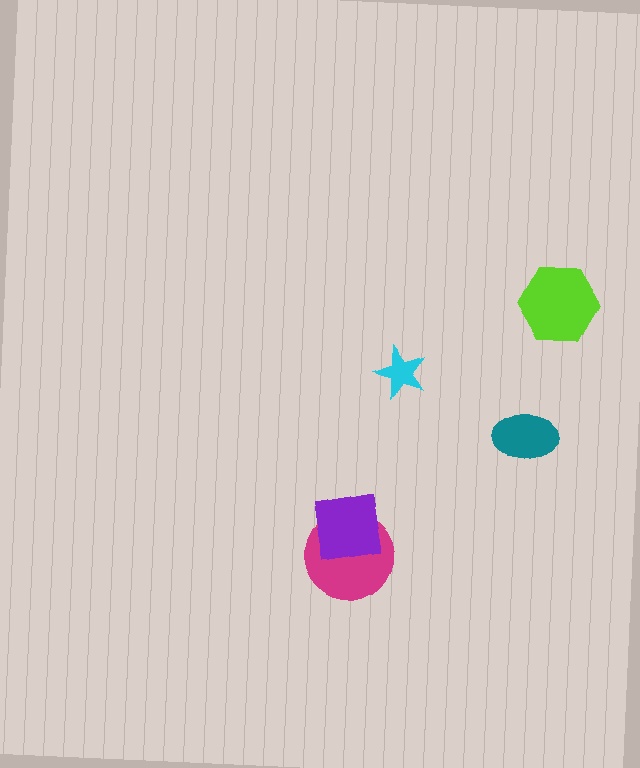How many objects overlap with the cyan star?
0 objects overlap with the cyan star.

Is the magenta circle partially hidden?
Yes, it is partially covered by another shape.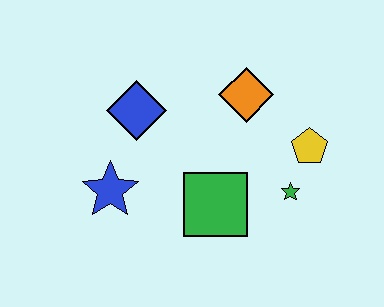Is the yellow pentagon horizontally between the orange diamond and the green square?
No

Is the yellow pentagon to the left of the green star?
No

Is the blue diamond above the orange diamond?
No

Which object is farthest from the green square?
The blue diamond is farthest from the green square.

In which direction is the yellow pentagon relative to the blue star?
The yellow pentagon is to the right of the blue star.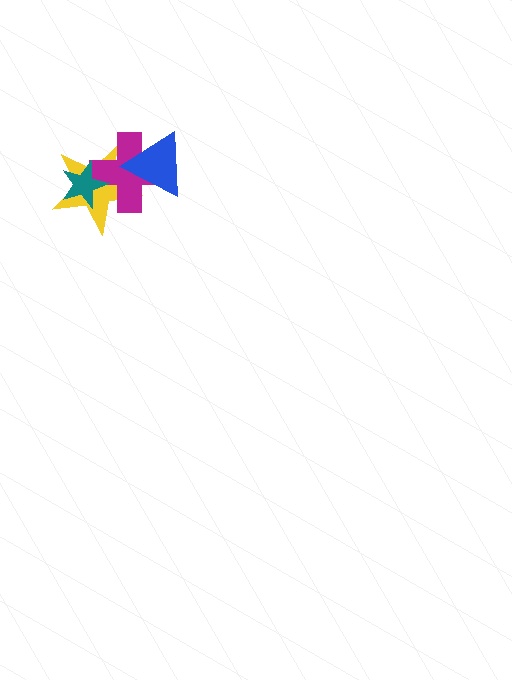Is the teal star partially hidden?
No, no other shape covers it.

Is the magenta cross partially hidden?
Yes, it is partially covered by another shape.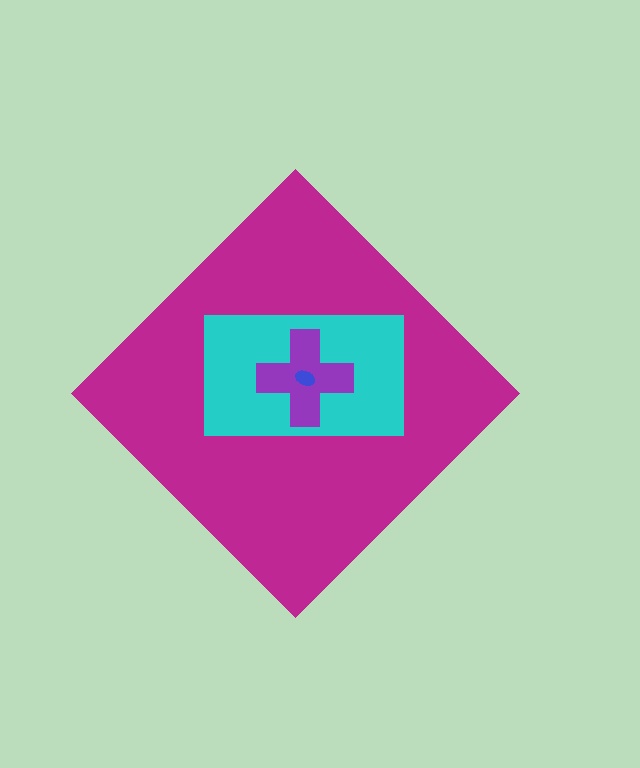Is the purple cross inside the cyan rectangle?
Yes.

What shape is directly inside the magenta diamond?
The cyan rectangle.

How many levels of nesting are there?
4.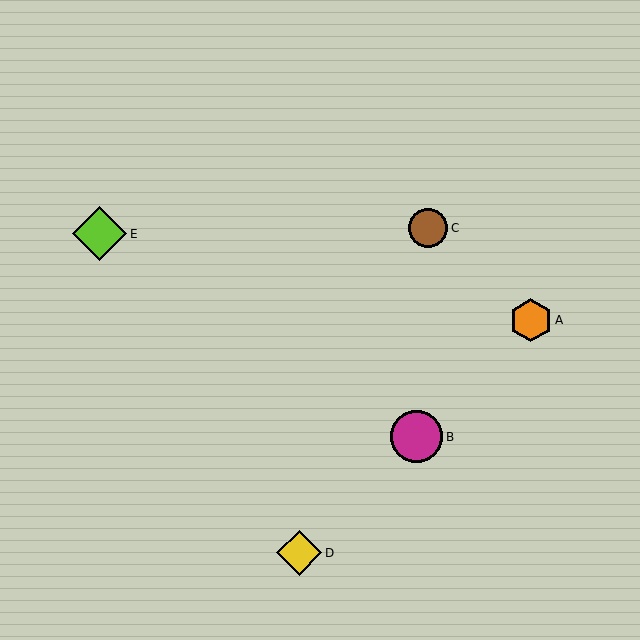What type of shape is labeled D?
Shape D is a yellow diamond.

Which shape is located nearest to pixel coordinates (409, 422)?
The magenta circle (labeled B) at (417, 437) is nearest to that location.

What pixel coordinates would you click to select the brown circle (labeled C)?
Click at (428, 228) to select the brown circle C.